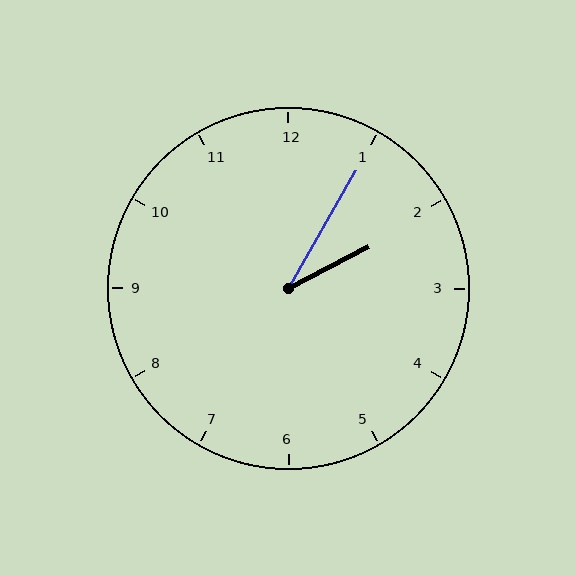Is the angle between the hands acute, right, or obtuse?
It is acute.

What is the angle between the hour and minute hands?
Approximately 32 degrees.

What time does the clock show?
2:05.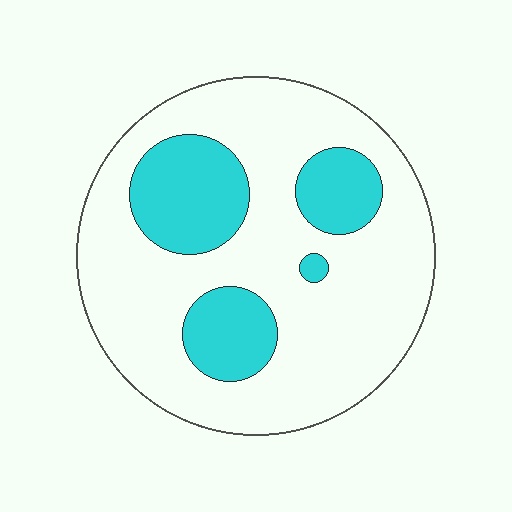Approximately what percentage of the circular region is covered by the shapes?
Approximately 25%.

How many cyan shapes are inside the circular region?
4.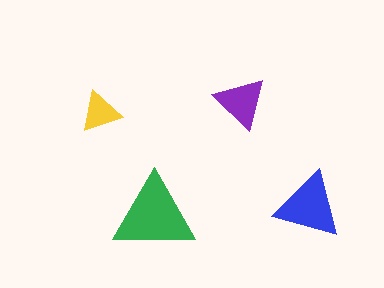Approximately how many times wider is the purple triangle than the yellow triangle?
About 1.5 times wider.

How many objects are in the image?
There are 4 objects in the image.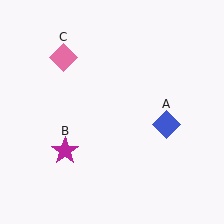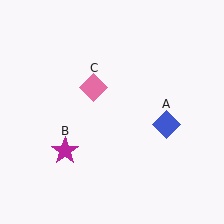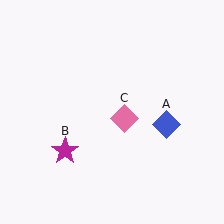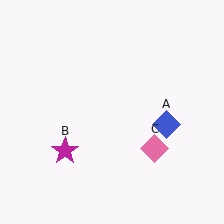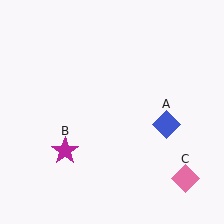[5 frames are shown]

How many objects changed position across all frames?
1 object changed position: pink diamond (object C).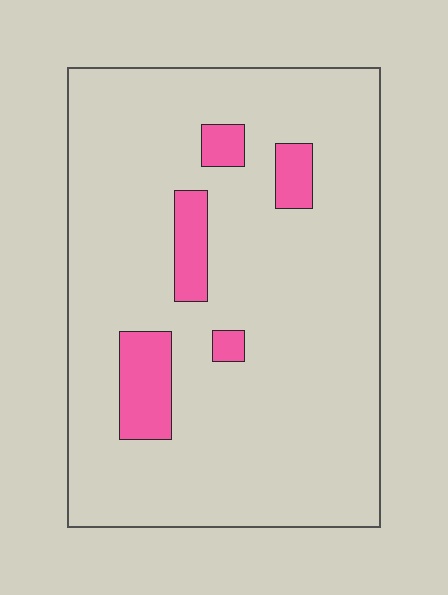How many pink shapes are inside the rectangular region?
5.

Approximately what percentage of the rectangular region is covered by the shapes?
Approximately 10%.